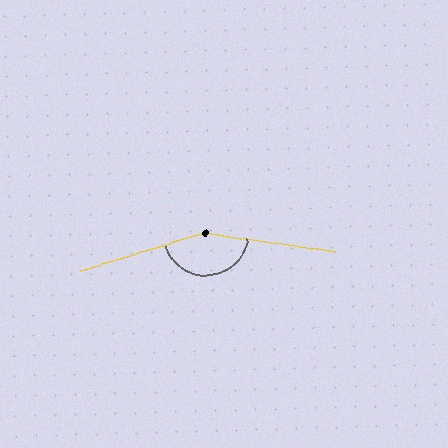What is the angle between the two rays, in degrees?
Approximately 155 degrees.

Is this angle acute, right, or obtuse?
It is obtuse.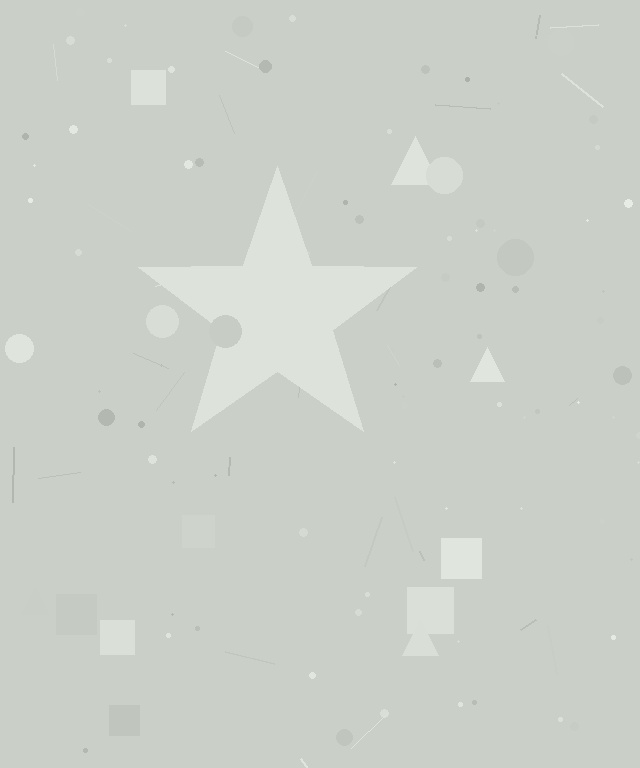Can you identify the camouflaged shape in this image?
The camouflaged shape is a star.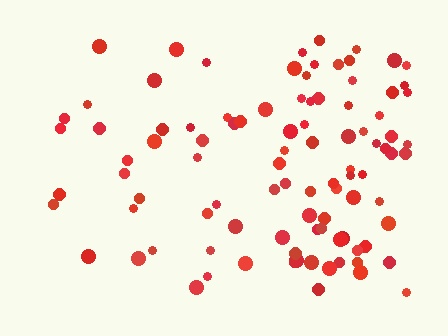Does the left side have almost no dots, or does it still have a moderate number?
Still a moderate number, just noticeably fewer than the right.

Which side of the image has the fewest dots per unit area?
The left.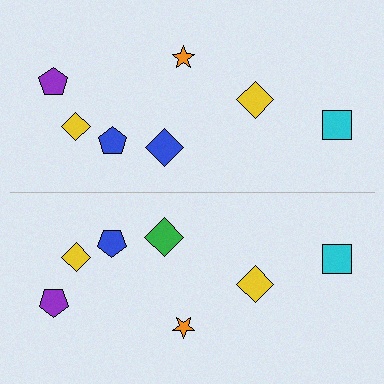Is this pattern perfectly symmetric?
No, the pattern is not perfectly symmetric. The green diamond on the bottom side breaks the symmetry — its mirror counterpart is blue.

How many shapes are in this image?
There are 14 shapes in this image.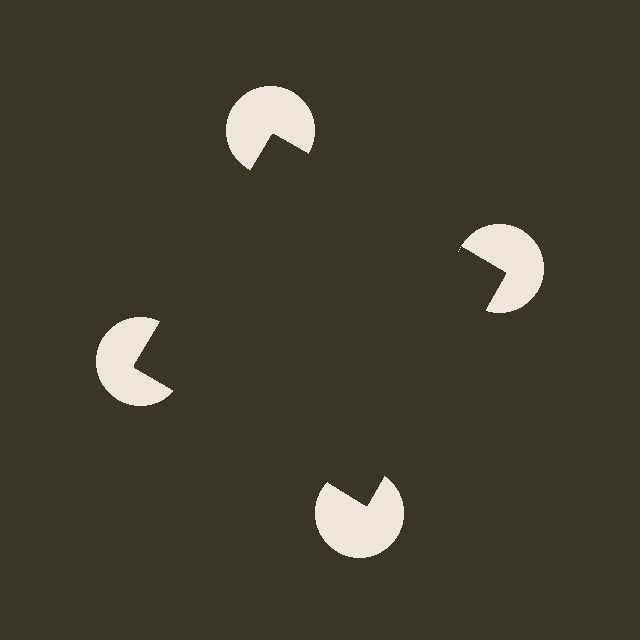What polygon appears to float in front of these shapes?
An illusory square — its edges are inferred from the aligned wedge cuts in the pac-man discs, not physically drawn.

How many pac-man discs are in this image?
There are 4 — one at each vertex of the illusory square.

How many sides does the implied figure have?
4 sides.